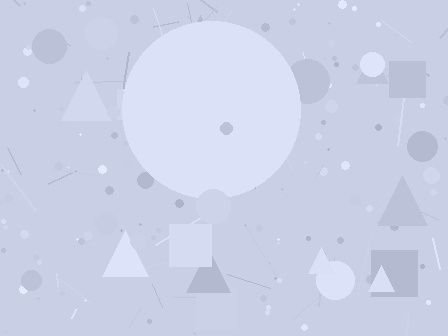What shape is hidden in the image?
A circle is hidden in the image.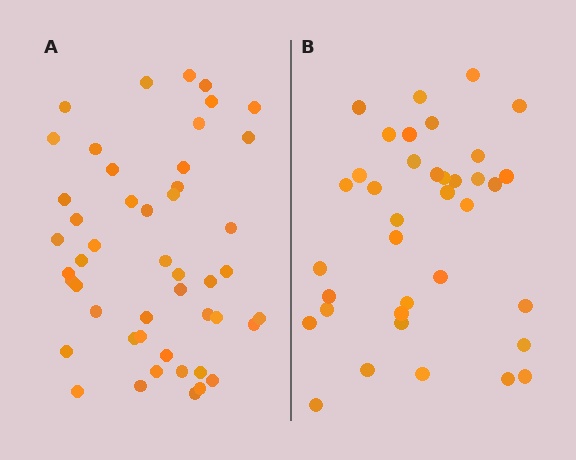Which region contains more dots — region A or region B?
Region A (the left region) has more dots.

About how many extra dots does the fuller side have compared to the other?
Region A has roughly 12 or so more dots than region B.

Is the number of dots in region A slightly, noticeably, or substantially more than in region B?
Region A has noticeably more, but not dramatically so. The ratio is roughly 1.3 to 1.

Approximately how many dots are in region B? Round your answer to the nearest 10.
About 40 dots. (The exact count is 37, which rounds to 40.)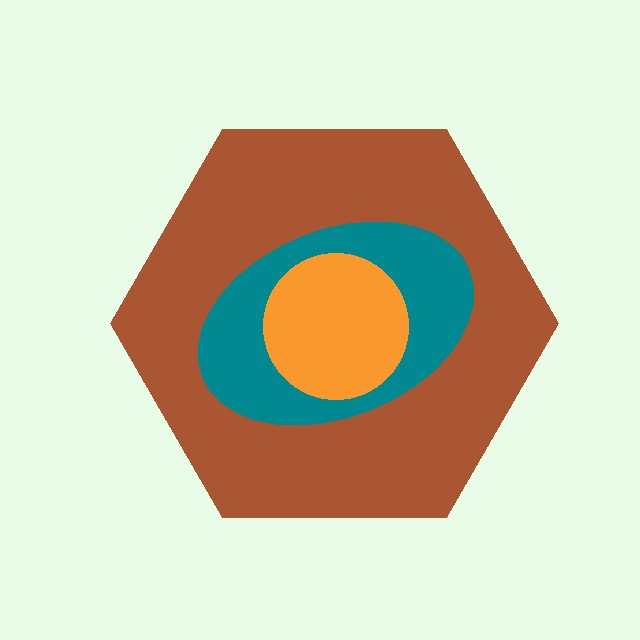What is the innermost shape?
The orange circle.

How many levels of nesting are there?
3.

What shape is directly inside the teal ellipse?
The orange circle.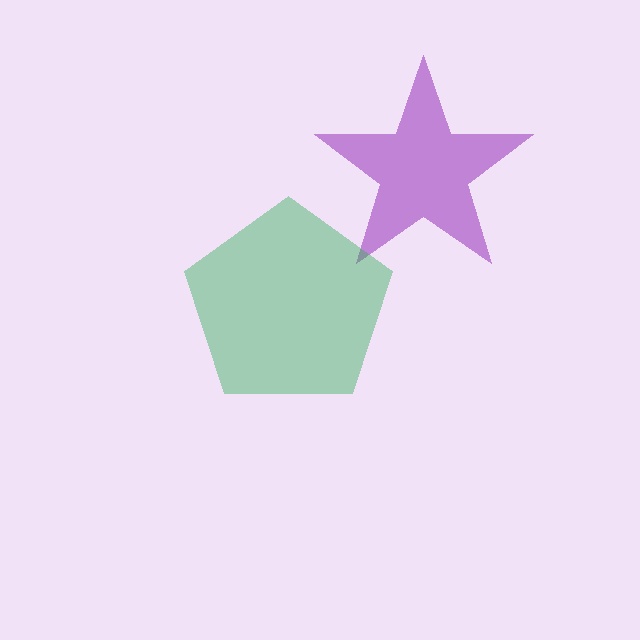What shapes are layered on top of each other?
The layered shapes are: a purple star, a green pentagon.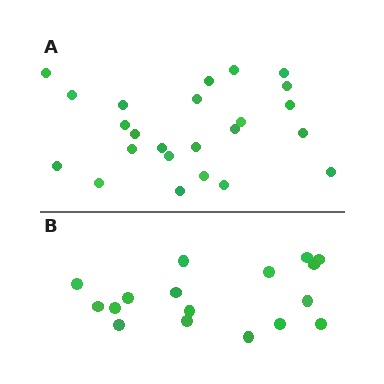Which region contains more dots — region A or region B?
Region A (the top region) has more dots.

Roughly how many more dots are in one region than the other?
Region A has roughly 8 or so more dots than region B.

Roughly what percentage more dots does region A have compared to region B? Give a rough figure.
About 40% more.